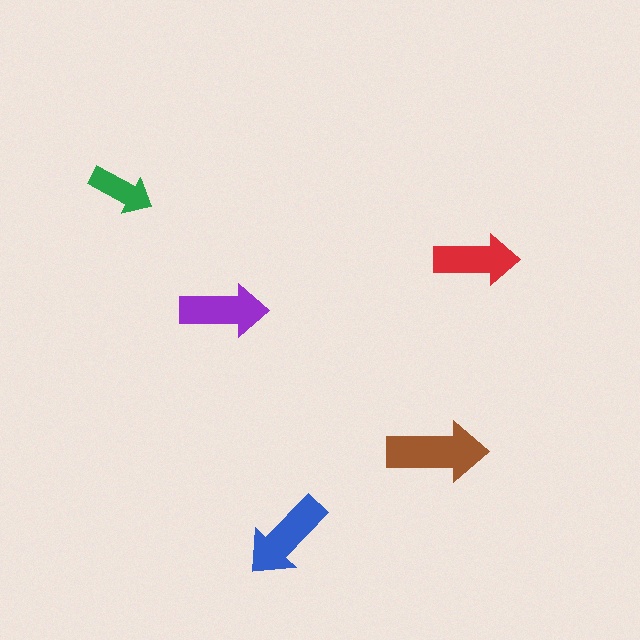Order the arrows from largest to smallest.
the brown one, the blue one, the purple one, the red one, the green one.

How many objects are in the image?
There are 5 objects in the image.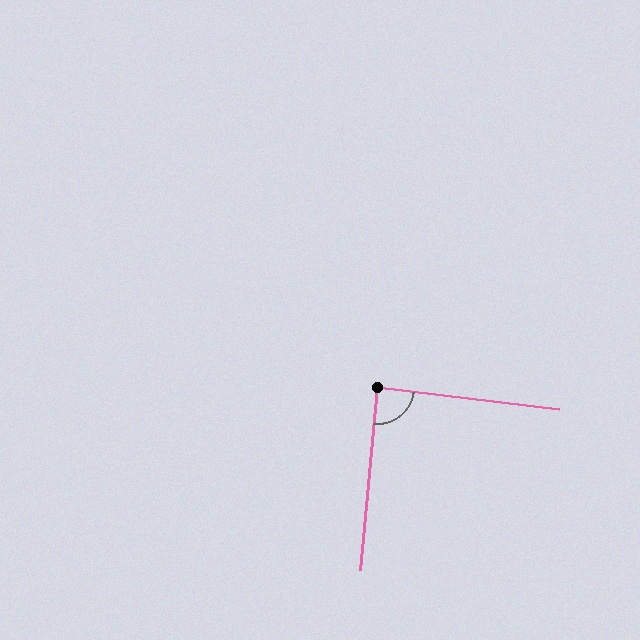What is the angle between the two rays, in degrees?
Approximately 89 degrees.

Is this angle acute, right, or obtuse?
It is approximately a right angle.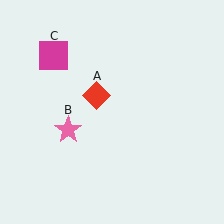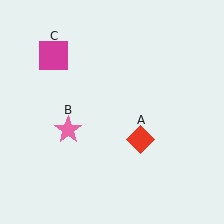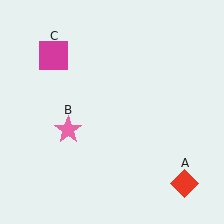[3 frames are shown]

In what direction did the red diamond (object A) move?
The red diamond (object A) moved down and to the right.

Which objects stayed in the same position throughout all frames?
Pink star (object B) and magenta square (object C) remained stationary.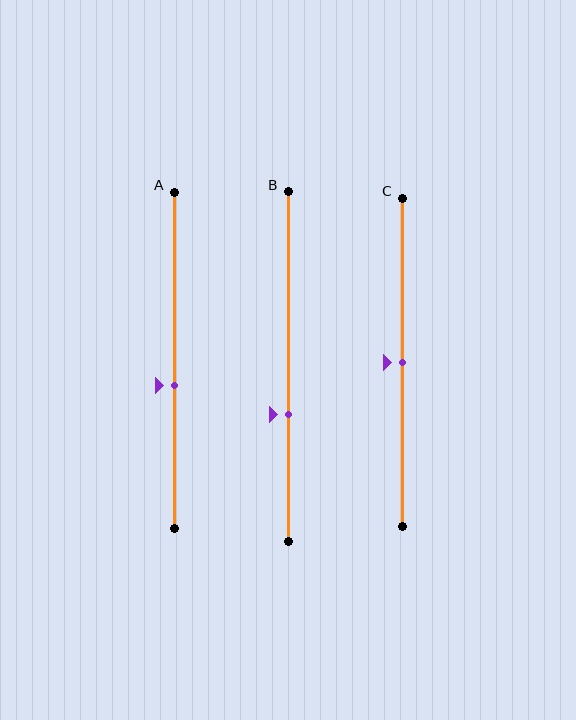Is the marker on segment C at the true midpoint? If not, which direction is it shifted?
Yes, the marker on segment C is at the true midpoint.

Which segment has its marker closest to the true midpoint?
Segment C has its marker closest to the true midpoint.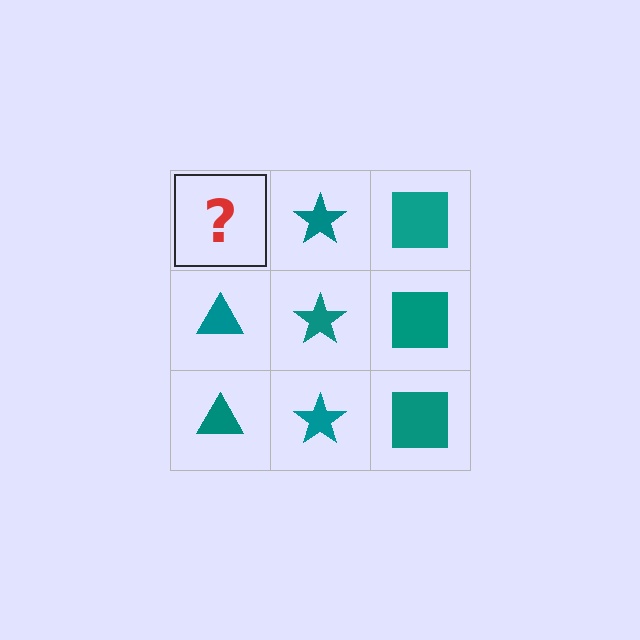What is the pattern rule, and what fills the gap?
The rule is that each column has a consistent shape. The gap should be filled with a teal triangle.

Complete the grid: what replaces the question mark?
The question mark should be replaced with a teal triangle.